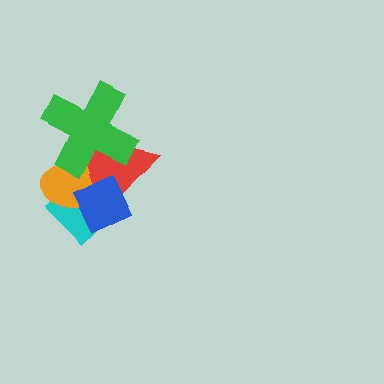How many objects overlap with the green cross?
2 objects overlap with the green cross.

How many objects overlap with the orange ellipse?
4 objects overlap with the orange ellipse.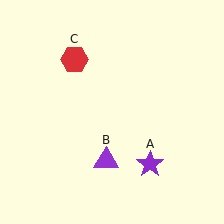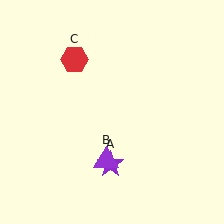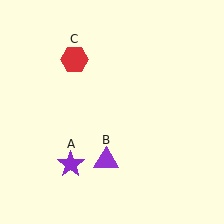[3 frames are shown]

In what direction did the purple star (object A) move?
The purple star (object A) moved left.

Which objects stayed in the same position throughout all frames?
Purple triangle (object B) and red hexagon (object C) remained stationary.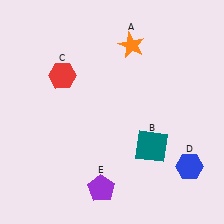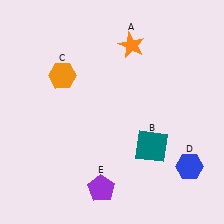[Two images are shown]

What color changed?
The hexagon (C) changed from red in Image 1 to orange in Image 2.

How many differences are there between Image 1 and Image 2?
There is 1 difference between the two images.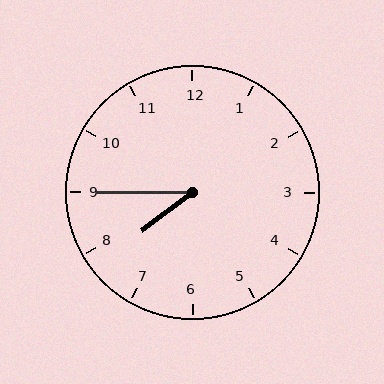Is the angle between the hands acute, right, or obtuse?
It is acute.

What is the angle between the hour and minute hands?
Approximately 38 degrees.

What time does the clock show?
7:45.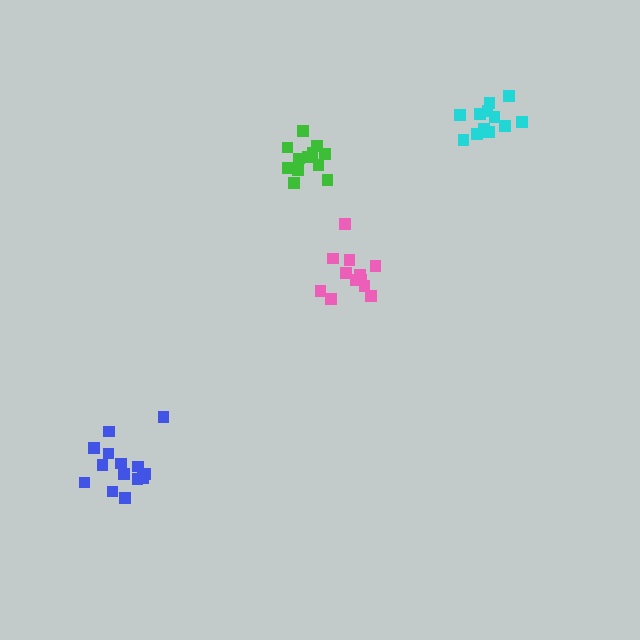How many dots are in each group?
Group 1: 12 dots, Group 2: 12 dots, Group 3: 14 dots, Group 4: 12 dots (50 total).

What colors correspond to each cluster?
The clusters are colored: green, pink, blue, cyan.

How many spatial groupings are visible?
There are 4 spatial groupings.